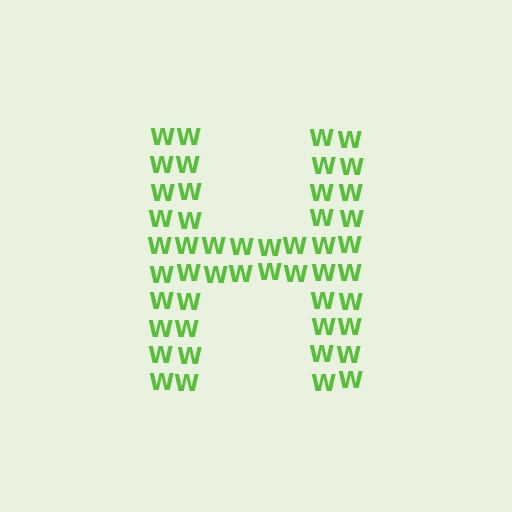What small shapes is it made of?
It is made of small letter W's.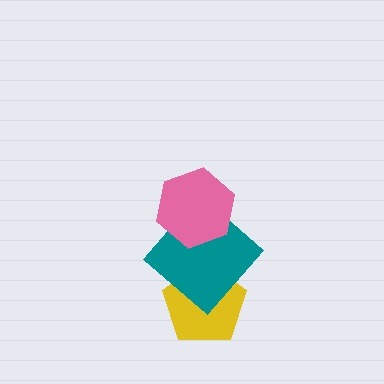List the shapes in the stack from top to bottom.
From top to bottom: the pink hexagon, the teal diamond, the yellow pentagon.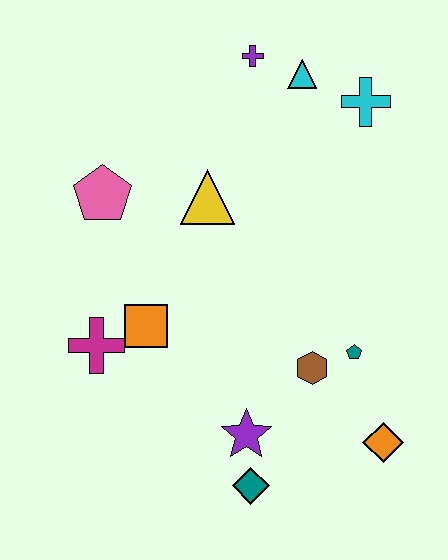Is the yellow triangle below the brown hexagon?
No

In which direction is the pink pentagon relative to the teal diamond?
The pink pentagon is above the teal diamond.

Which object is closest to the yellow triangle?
The pink pentagon is closest to the yellow triangle.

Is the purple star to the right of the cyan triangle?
No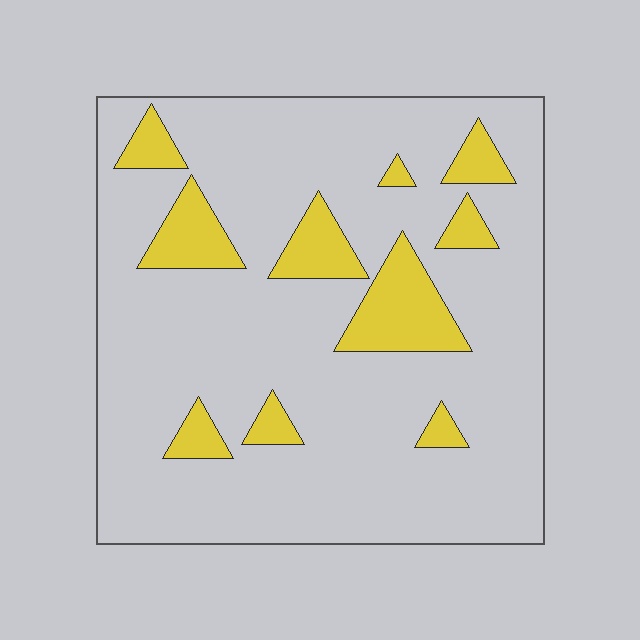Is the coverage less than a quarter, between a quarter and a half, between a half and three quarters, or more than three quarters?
Less than a quarter.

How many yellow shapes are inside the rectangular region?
10.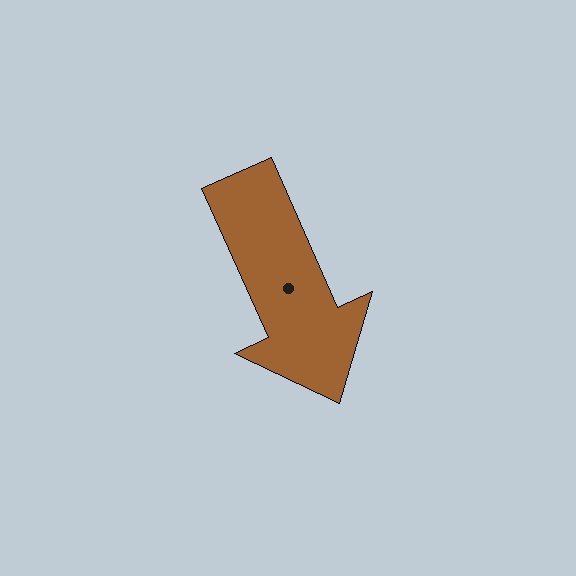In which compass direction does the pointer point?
Southeast.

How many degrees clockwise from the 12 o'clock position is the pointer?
Approximately 156 degrees.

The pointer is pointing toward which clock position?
Roughly 5 o'clock.